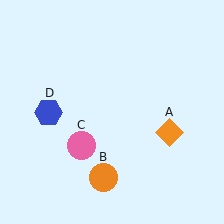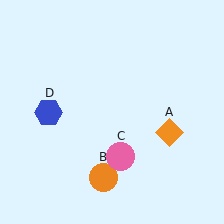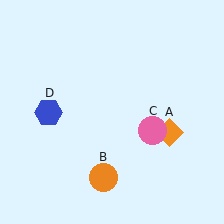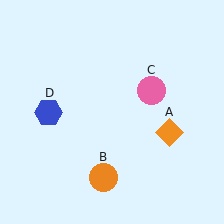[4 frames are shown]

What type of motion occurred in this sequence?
The pink circle (object C) rotated counterclockwise around the center of the scene.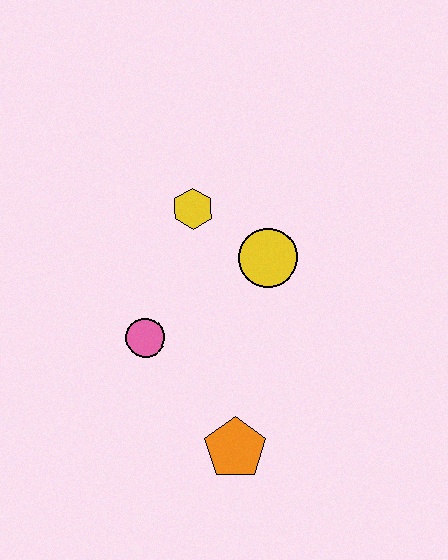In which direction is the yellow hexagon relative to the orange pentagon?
The yellow hexagon is above the orange pentagon.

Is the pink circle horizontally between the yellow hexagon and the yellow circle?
No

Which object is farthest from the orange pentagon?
The yellow hexagon is farthest from the orange pentagon.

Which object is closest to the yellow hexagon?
The yellow circle is closest to the yellow hexagon.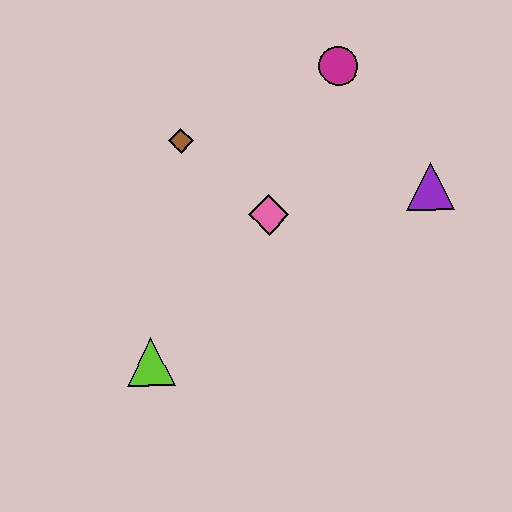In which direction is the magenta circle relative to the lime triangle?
The magenta circle is above the lime triangle.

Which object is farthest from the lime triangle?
The magenta circle is farthest from the lime triangle.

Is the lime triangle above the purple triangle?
No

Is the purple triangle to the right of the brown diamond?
Yes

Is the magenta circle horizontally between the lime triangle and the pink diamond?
No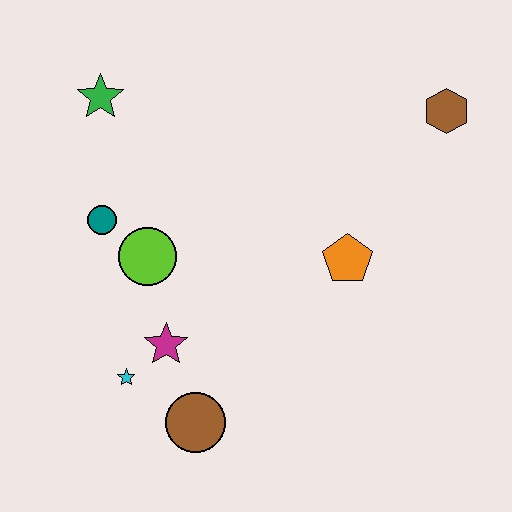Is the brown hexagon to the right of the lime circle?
Yes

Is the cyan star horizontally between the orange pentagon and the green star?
Yes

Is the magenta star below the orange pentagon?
Yes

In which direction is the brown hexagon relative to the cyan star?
The brown hexagon is to the right of the cyan star.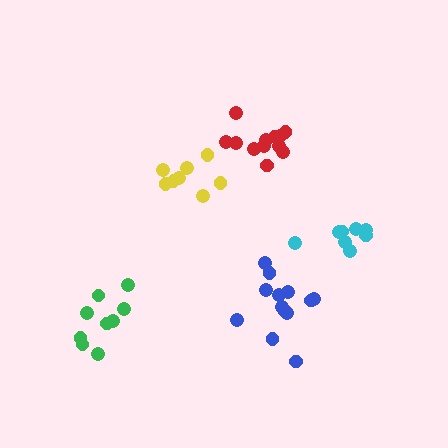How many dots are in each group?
Group 1: 12 dots, Group 2: 8 dots, Group 3: 13 dots, Group 4: 9 dots, Group 5: 8 dots (50 total).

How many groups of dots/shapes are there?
There are 5 groups.